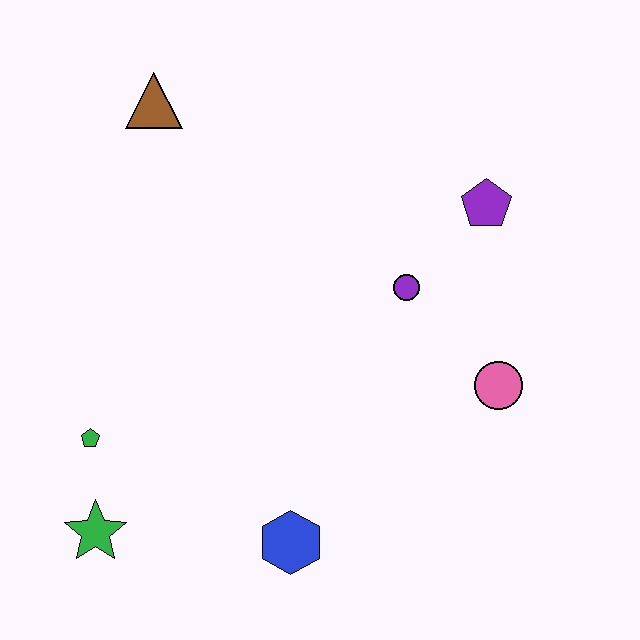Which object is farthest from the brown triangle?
The blue hexagon is farthest from the brown triangle.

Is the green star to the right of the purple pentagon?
No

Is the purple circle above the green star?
Yes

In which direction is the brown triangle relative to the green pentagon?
The brown triangle is above the green pentagon.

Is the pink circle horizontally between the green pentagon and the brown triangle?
No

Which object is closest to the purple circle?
The purple pentagon is closest to the purple circle.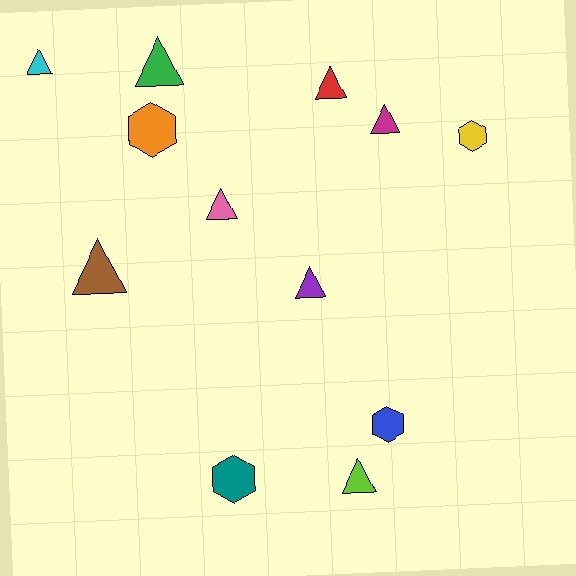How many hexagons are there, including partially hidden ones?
There are 4 hexagons.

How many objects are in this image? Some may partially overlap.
There are 12 objects.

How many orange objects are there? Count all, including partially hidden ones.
There is 1 orange object.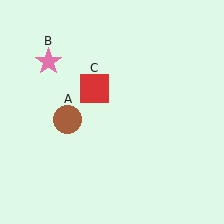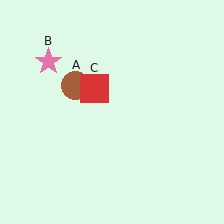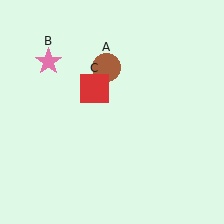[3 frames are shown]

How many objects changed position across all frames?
1 object changed position: brown circle (object A).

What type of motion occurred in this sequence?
The brown circle (object A) rotated clockwise around the center of the scene.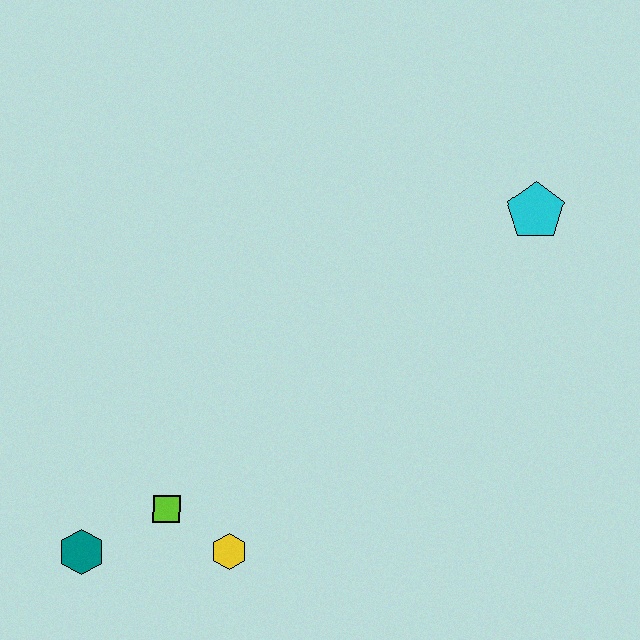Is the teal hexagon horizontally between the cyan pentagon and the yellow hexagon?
No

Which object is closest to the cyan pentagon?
The yellow hexagon is closest to the cyan pentagon.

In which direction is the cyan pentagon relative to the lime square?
The cyan pentagon is to the right of the lime square.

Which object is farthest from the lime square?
The cyan pentagon is farthest from the lime square.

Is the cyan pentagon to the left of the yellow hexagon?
No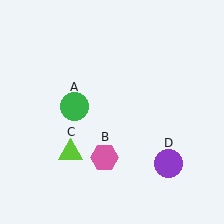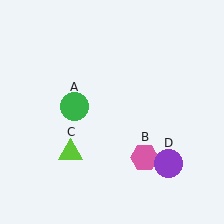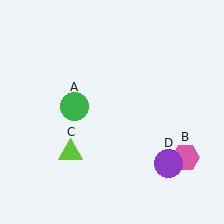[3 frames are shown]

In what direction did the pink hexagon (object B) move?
The pink hexagon (object B) moved right.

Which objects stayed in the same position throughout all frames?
Green circle (object A) and lime triangle (object C) and purple circle (object D) remained stationary.